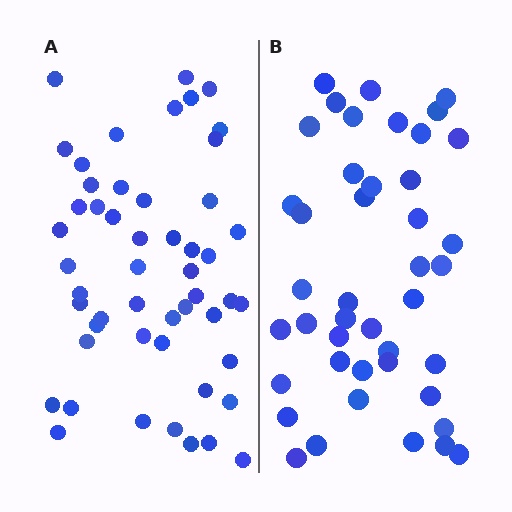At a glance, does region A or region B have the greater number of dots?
Region A (the left region) has more dots.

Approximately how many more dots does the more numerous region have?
Region A has roughly 8 or so more dots than region B.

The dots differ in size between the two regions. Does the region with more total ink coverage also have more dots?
No. Region B has more total ink coverage because its dots are larger, but region A actually contains more individual dots. Total area can be misleading — the number of items is what matters here.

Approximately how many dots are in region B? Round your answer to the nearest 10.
About 40 dots. (The exact count is 43, which rounds to 40.)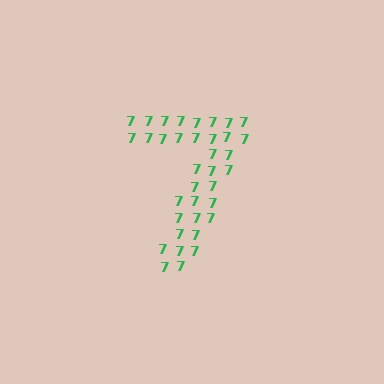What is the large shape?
The large shape is the digit 7.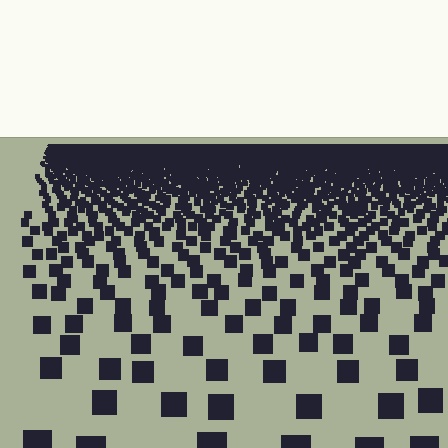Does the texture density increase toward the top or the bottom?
Density increases toward the top.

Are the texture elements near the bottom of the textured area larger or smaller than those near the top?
Larger. Near the bottom, elements are closer to the viewer and appear at a bigger on-screen size.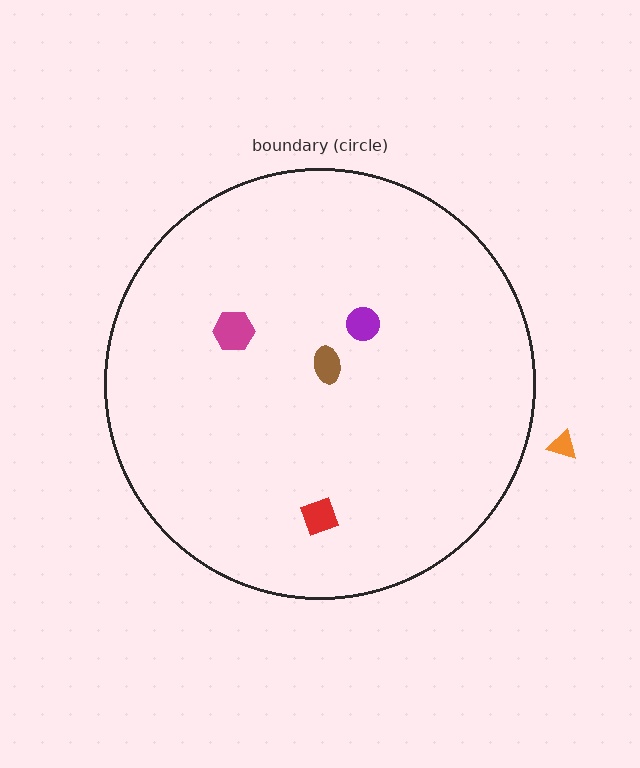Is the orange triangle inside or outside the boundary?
Outside.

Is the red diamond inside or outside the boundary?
Inside.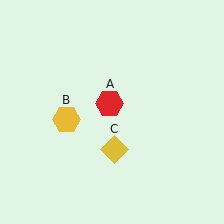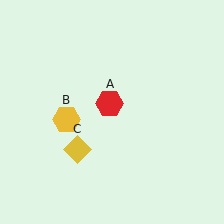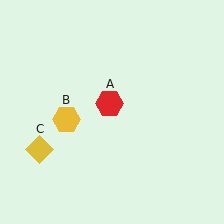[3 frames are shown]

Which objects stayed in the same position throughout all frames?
Red hexagon (object A) and yellow hexagon (object B) remained stationary.